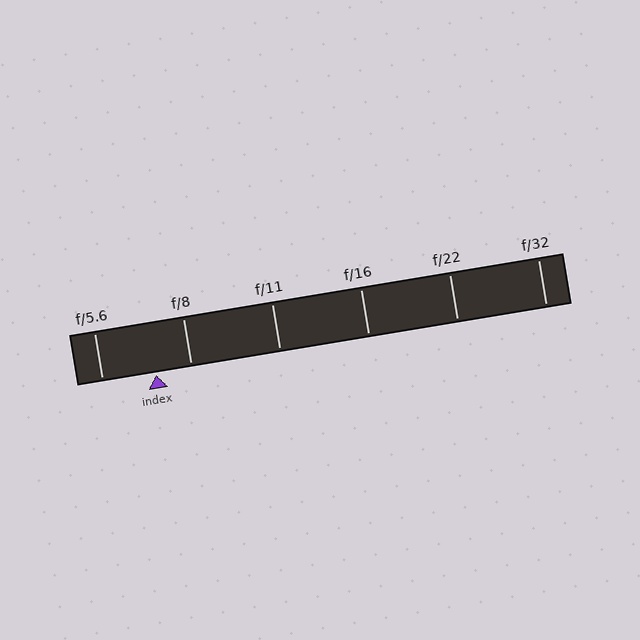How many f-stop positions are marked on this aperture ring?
There are 6 f-stop positions marked.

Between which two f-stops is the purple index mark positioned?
The index mark is between f/5.6 and f/8.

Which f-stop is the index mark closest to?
The index mark is closest to f/8.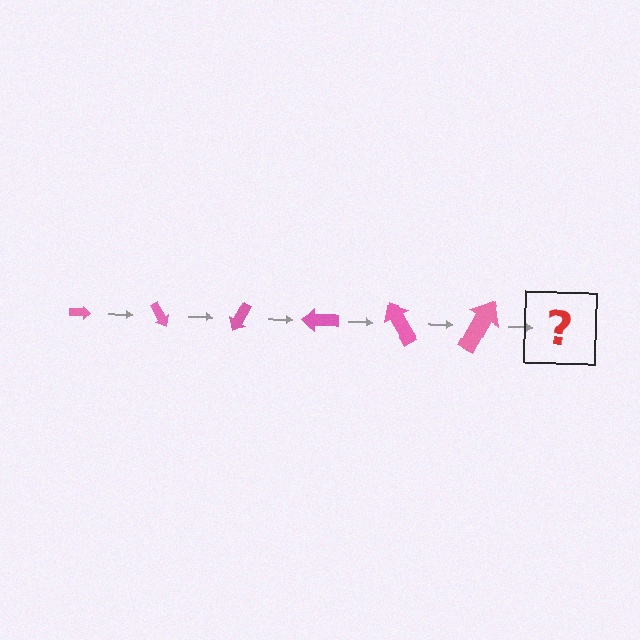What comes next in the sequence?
The next element should be an arrow, larger than the previous one and rotated 360 degrees from the start.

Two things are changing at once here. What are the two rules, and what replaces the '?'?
The two rules are that the arrow grows larger each step and it rotates 60 degrees each step. The '?' should be an arrow, larger than the previous one and rotated 360 degrees from the start.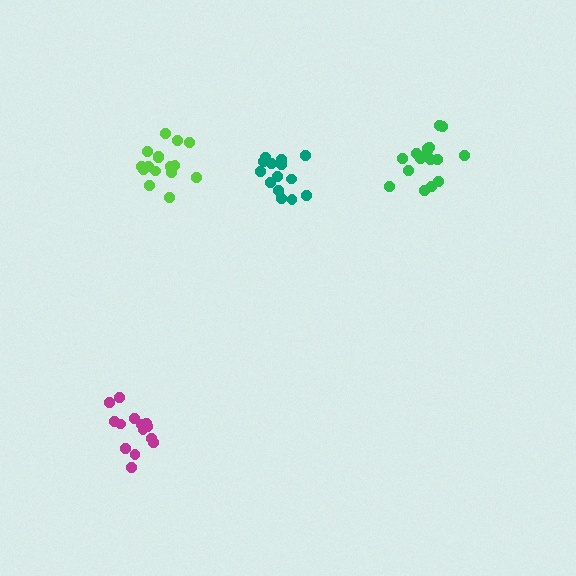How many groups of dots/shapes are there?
There are 4 groups.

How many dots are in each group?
Group 1: 16 dots, Group 2: 14 dots, Group 3: 14 dots, Group 4: 16 dots (60 total).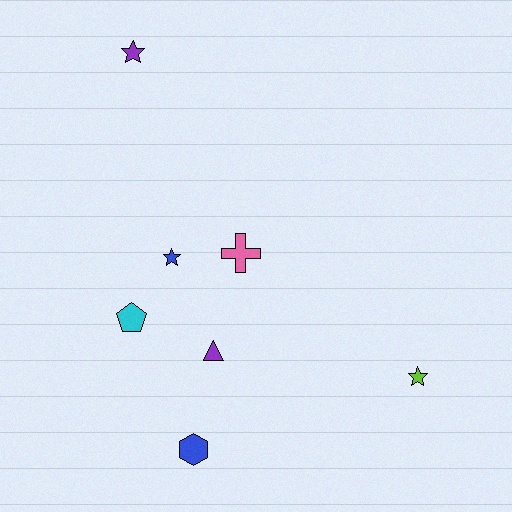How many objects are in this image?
There are 7 objects.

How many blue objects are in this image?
There are 2 blue objects.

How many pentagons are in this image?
There is 1 pentagon.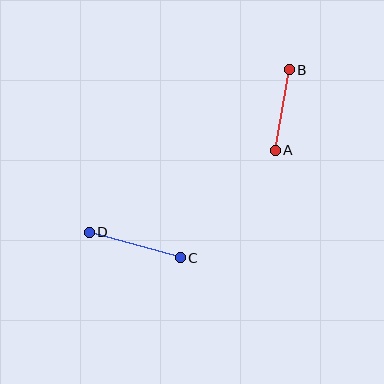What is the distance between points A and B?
The distance is approximately 82 pixels.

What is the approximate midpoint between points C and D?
The midpoint is at approximately (135, 245) pixels.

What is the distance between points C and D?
The distance is approximately 95 pixels.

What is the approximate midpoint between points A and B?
The midpoint is at approximately (282, 110) pixels.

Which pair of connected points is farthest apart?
Points C and D are farthest apart.